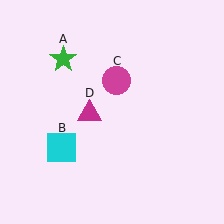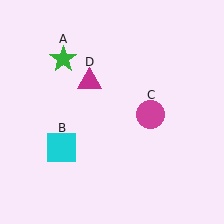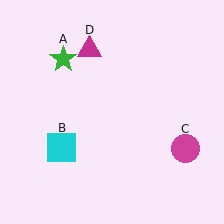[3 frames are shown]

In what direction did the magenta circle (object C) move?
The magenta circle (object C) moved down and to the right.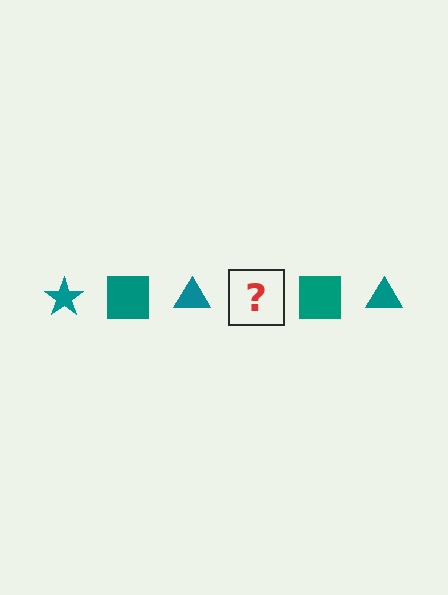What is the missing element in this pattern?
The missing element is a teal star.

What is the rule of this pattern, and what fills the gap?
The rule is that the pattern cycles through star, square, triangle shapes in teal. The gap should be filled with a teal star.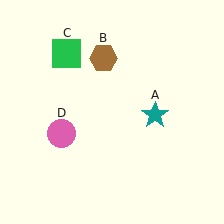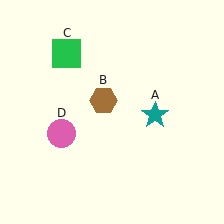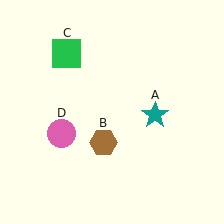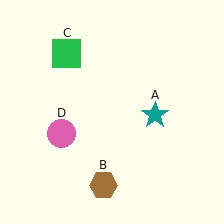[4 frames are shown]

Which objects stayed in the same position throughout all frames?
Teal star (object A) and green square (object C) and pink circle (object D) remained stationary.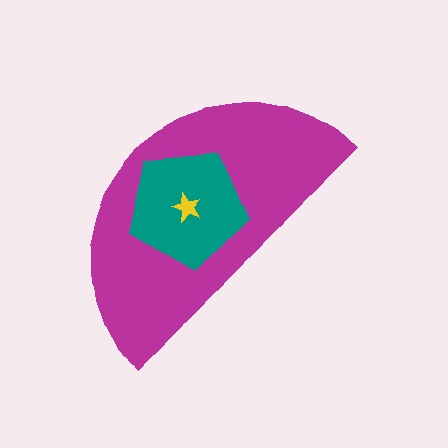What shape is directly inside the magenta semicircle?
The teal pentagon.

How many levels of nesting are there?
3.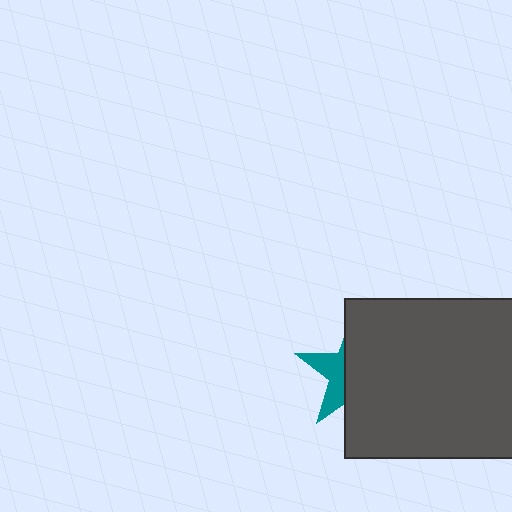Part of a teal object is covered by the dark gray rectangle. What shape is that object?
It is a star.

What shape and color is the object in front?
The object in front is a dark gray rectangle.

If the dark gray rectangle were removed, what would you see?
You would see the complete teal star.